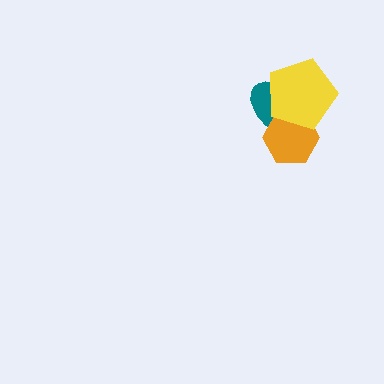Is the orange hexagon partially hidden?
Yes, it is partially covered by another shape.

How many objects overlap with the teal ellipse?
2 objects overlap with the teal ellipse.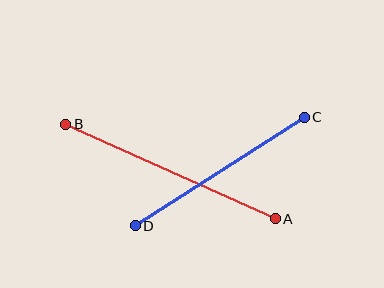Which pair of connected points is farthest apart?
Points A and B are farthest apart.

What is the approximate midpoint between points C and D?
The midpoint is at approximately (220, 172) pixels.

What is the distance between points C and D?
The distance is approximately 201 pixels.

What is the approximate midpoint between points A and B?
The midpoint is at approximately (170, 171) pixels.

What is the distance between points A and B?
The distance is approximately 230 pixels.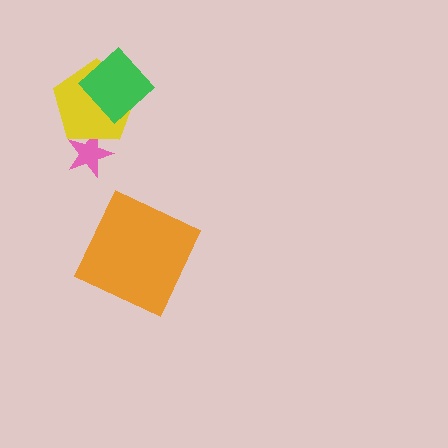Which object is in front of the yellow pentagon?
The green diamond is in front of the yellow pentagon.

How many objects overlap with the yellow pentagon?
2 objects overlap with the yellow pentagon.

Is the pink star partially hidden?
Yes, it is partially covered by another shape.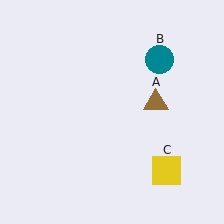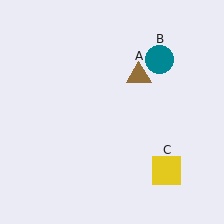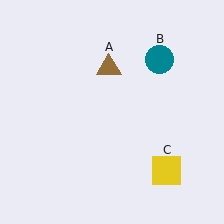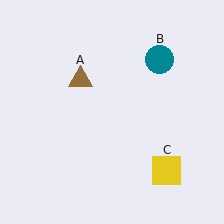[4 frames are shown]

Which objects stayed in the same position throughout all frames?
Teal circle (object B) and yellow square (object C) remained stationary.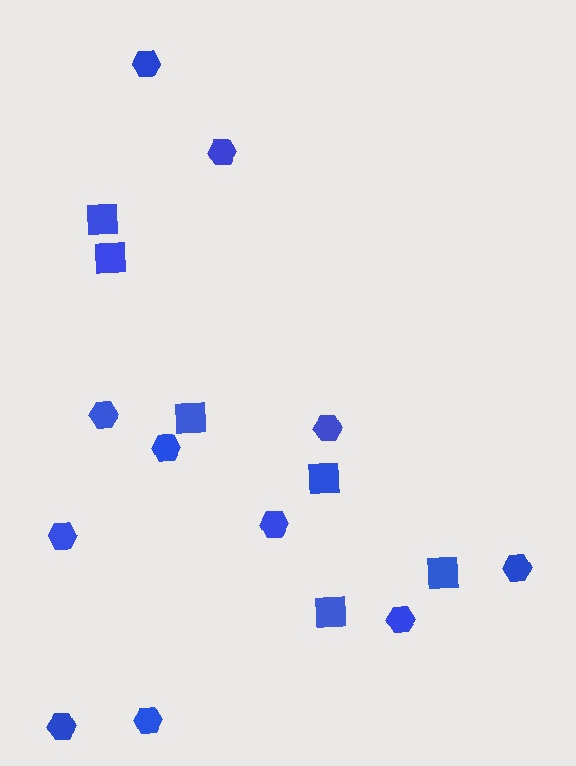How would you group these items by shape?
There are 2 groups: one group of hexagons (11) and one group of squares (6).